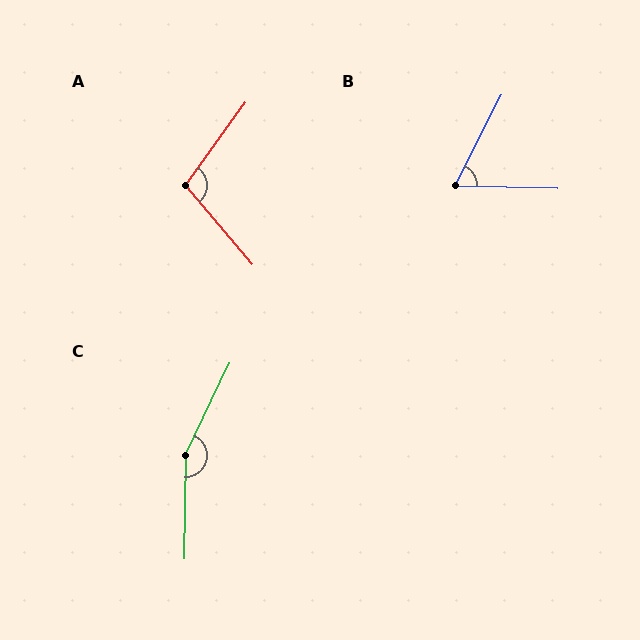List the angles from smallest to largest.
B (64°), A (104°), C (155°).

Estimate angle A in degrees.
Approximately 104 degrees.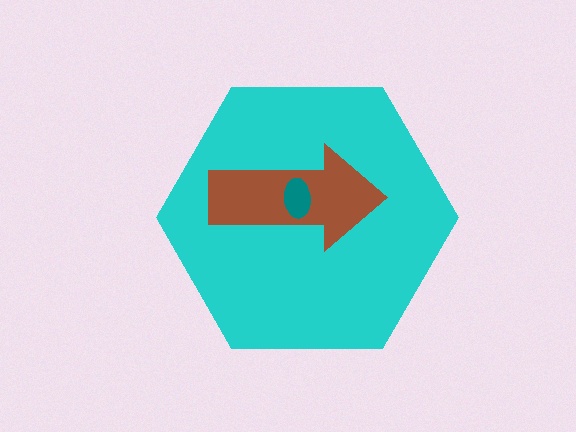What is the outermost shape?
The cyan hexagon.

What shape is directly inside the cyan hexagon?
The brown arrow.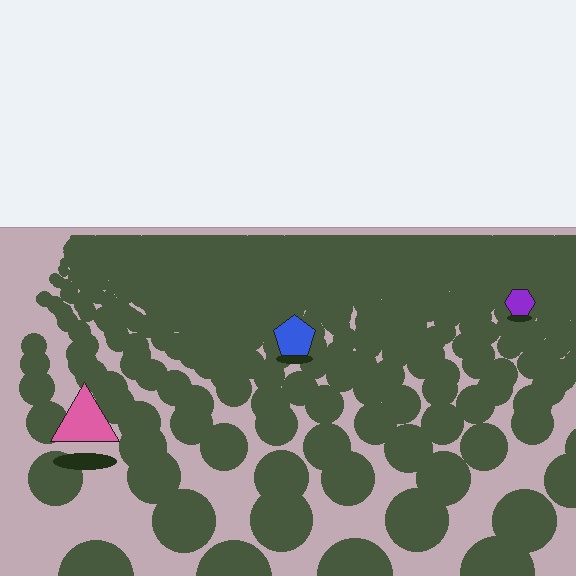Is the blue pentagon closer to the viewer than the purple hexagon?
Yes. The blue pentagon is closer — you can tell from the texture gradient: the ground texture is coarser near it.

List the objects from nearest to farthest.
From nearest to farthest: the pink triangle, the blue pentagon, the purple hexagon.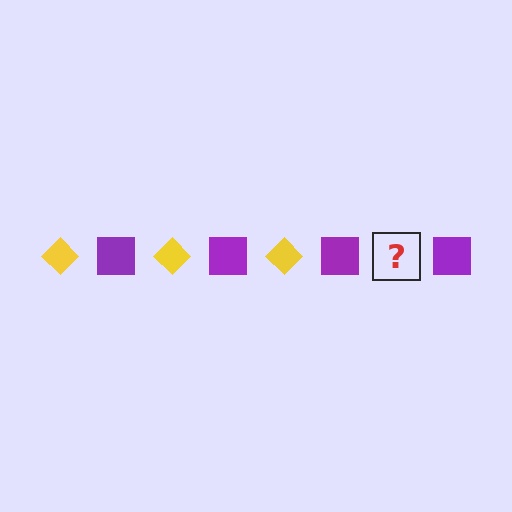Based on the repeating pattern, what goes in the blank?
The blank should be a yellow diamond.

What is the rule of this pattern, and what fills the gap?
The rule is that the pattern alternates between yellow diamond and purple square. The gap should be filled with a yellow diamond.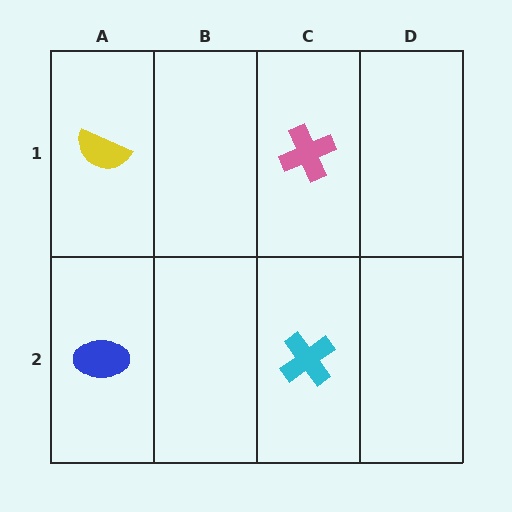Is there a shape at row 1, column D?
No, that cell is empty.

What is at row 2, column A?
A blue ellipse.